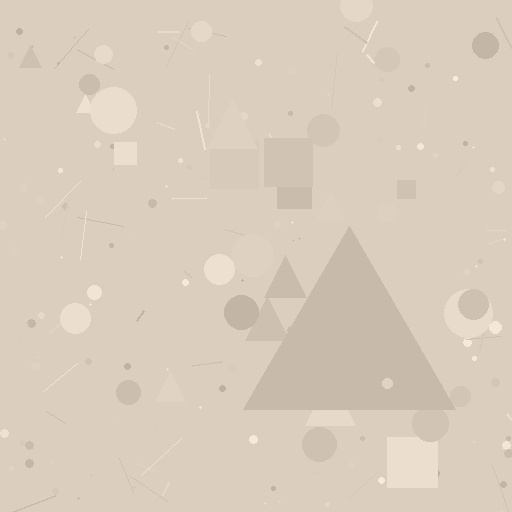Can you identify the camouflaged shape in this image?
The camouflaged shape is a triangle.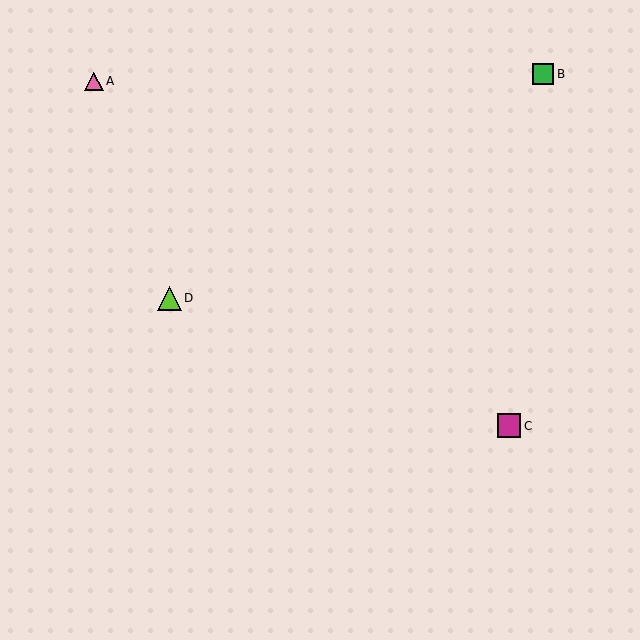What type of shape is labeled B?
Shape B is a green square.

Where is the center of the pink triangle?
The center of the pink triangle is at (94, 81).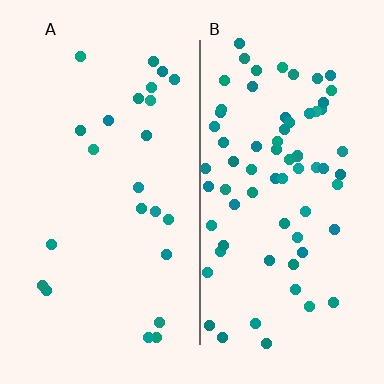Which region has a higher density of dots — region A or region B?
B (the right).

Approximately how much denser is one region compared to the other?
Approximately 3.0× — region B over region A.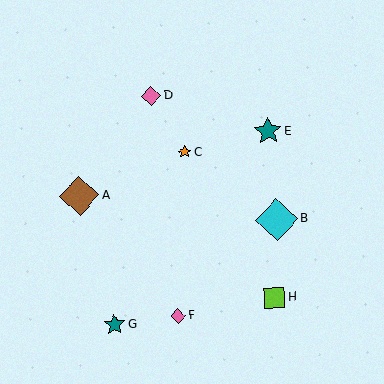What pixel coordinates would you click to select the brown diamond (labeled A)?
Click at (79, 196) to select the brown diamond A.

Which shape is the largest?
The cyan diamond (labeled B) is the largest.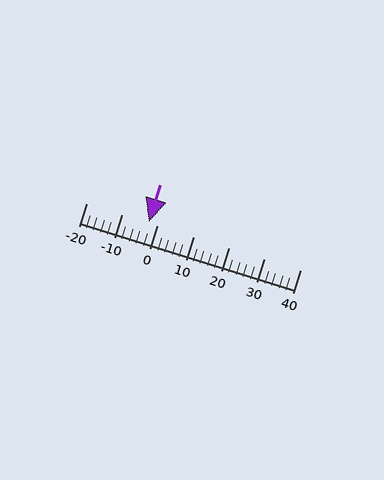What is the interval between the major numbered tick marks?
The major tick marks are spaced 10 units apart.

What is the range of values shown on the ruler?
The ruler shows values from -20 to 40.